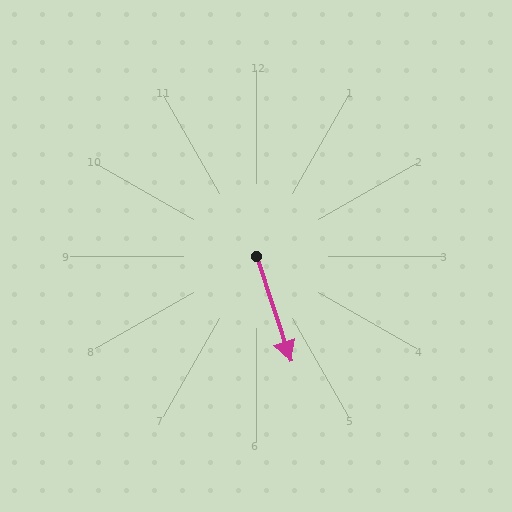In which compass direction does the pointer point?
South.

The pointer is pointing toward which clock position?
Roughly 5 o'clock.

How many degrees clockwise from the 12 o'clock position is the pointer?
Approximately 162 degrees.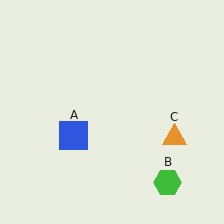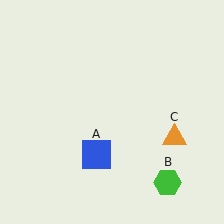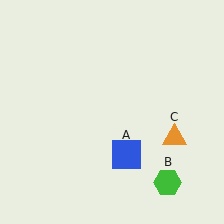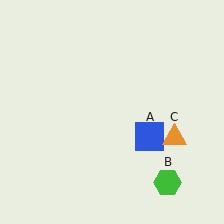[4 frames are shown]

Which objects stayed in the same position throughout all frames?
Green hexagon (object B) and orange triangle (object C) remained stationary.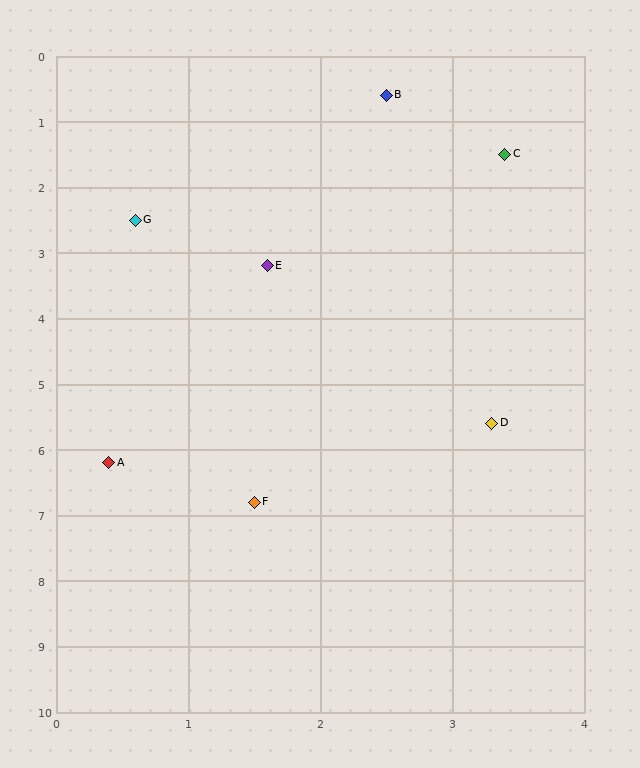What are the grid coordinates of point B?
Point B is at approximately (2.5, 0.6).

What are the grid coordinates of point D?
Point D is at approximately (3.3, 5.6).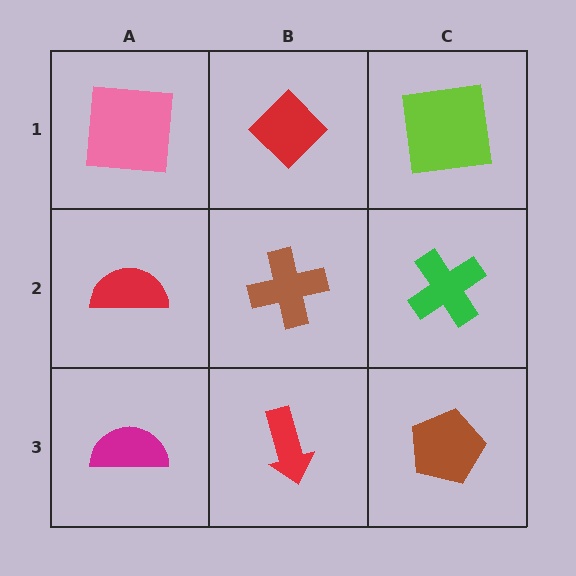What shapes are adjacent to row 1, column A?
A red semicircle (row 2, column A), a red diamond (row 1, column B).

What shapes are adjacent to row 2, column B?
A red diamond (row 1, column B), a red arrow (row 3, column B), a red semicircle (row 2, column A), a green cross (row 2, column C).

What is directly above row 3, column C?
A green cross.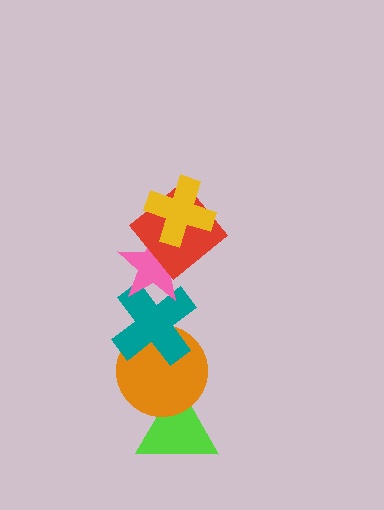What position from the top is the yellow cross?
The yellow cross is 1st from the top.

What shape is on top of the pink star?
The red diamond is on top of the pink star.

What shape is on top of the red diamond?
The yellow cross is on top of the red diamond.